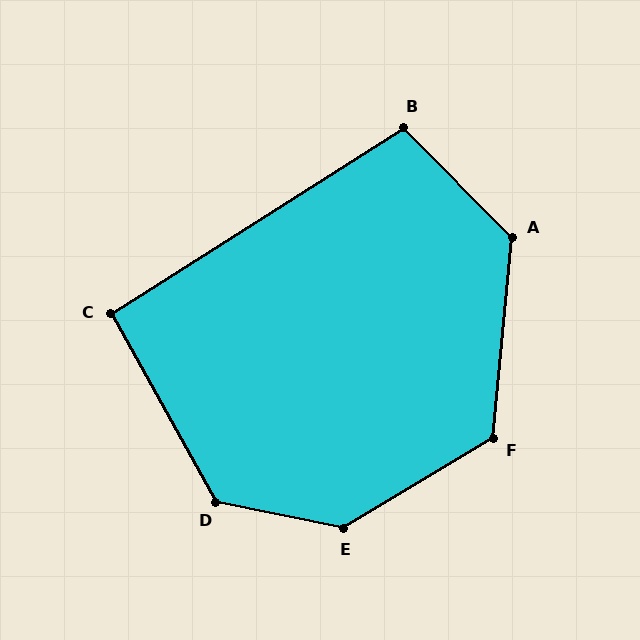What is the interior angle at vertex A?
Approximately 130 degrees (obtuse).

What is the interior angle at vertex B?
Approximately 103 degrees (obtuse).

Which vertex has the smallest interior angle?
C, at approximately 93 degrees.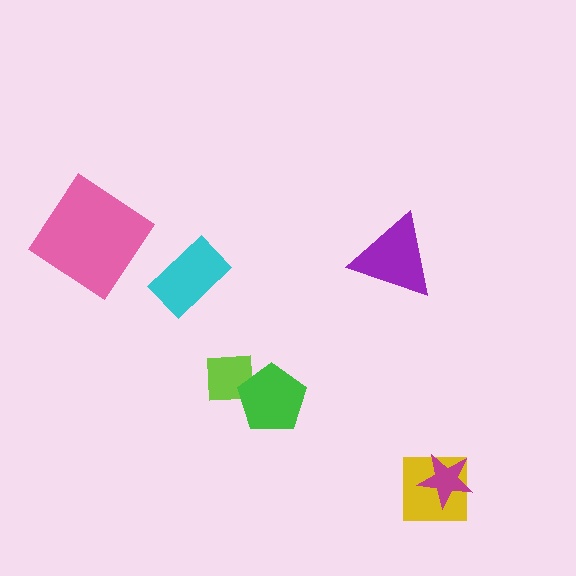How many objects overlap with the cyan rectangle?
0 objects overlap with the cyan rectangle.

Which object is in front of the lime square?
The green pentagon is in front of the lime square.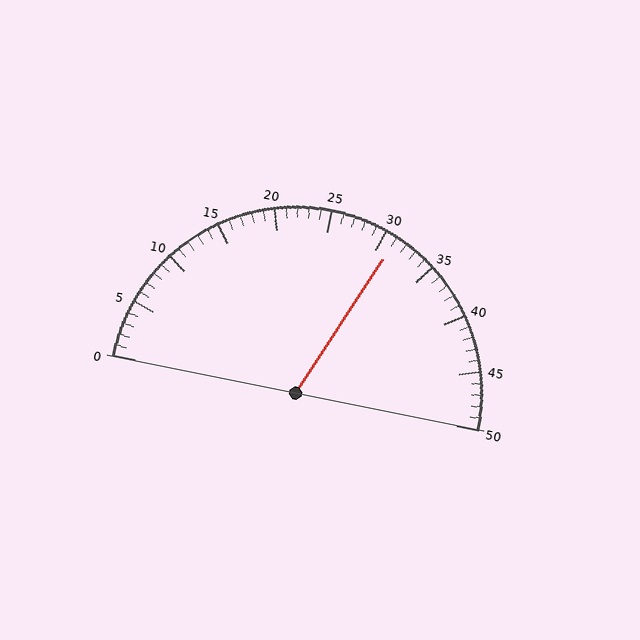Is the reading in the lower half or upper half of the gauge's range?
The reading is in the upper half of the range (0 to 50).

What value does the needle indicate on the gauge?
The needle indicates approximately 31.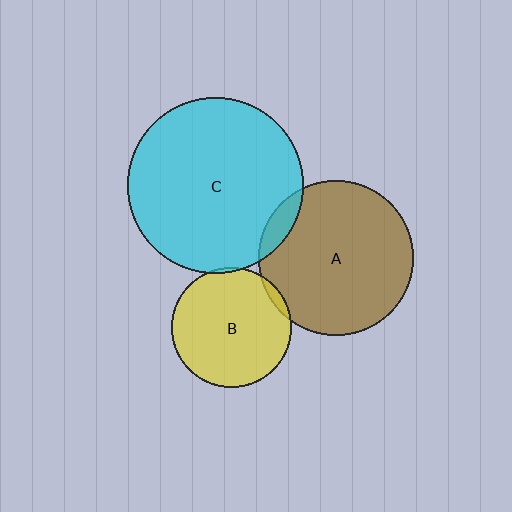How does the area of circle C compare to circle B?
Approximately 2.1 times.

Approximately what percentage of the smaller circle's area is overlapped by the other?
Approximately 5%.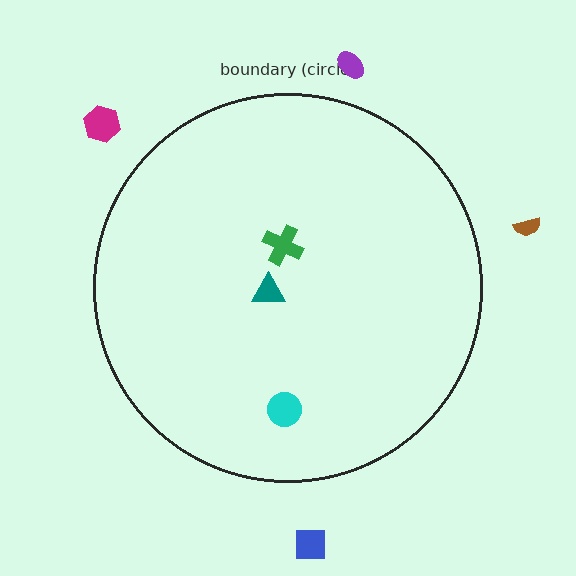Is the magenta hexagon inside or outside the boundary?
Outside.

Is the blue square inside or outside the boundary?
Outside.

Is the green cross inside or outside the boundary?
Inside.